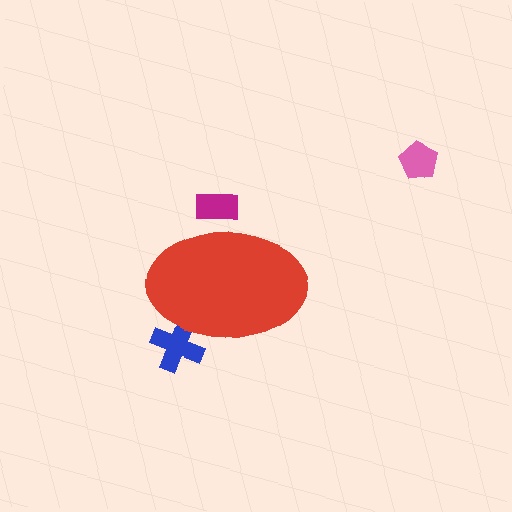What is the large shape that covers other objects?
A red ellipse.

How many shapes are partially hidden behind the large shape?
2 shapes are partially hidden.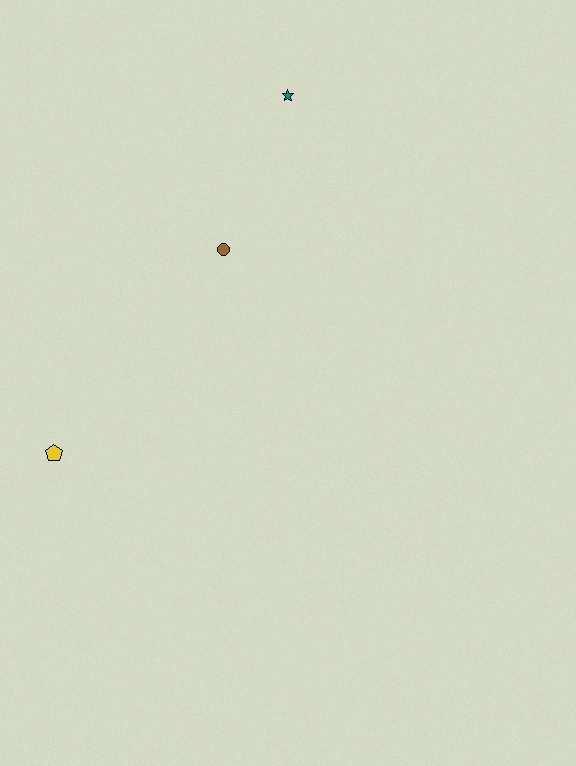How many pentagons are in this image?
There is 1 pentagon.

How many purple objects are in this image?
There are no purple objects.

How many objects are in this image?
There are 3 objects.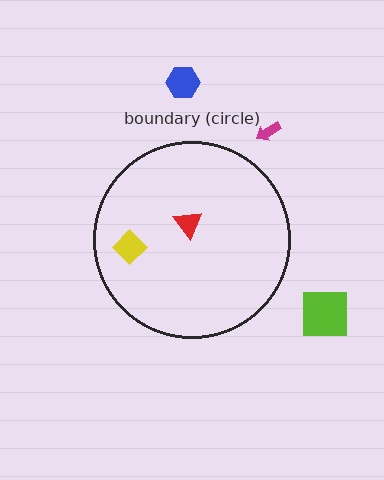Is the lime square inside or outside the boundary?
Outside.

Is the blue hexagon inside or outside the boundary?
Outside.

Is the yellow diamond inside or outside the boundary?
Inside.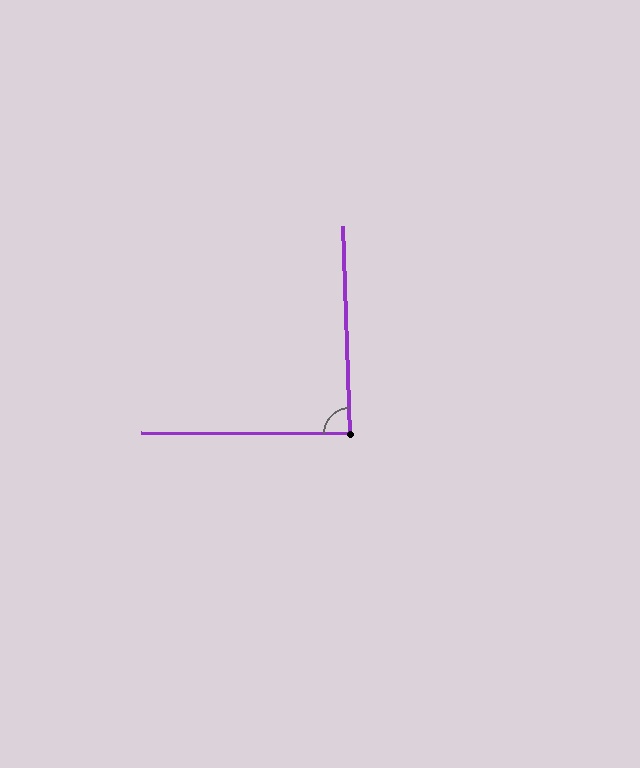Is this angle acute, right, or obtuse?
It is approximately a right angle.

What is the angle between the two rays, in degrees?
Approximately 88 degrees.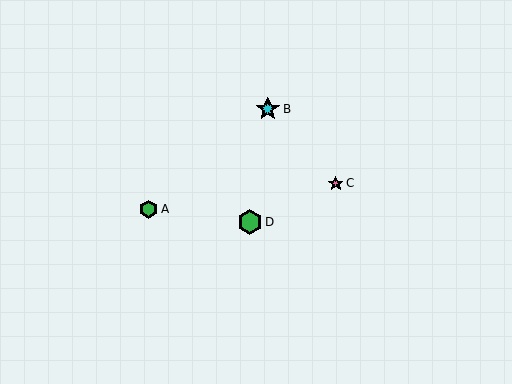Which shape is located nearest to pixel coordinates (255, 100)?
The cyan star (labeled B) at (268, 109) is nearest to that location.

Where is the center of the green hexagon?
The center of the green hexagon is at (250, 222).